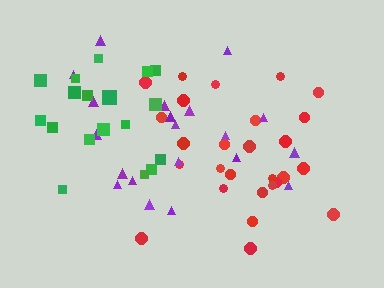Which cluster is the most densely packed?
Red.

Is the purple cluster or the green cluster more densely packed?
Green.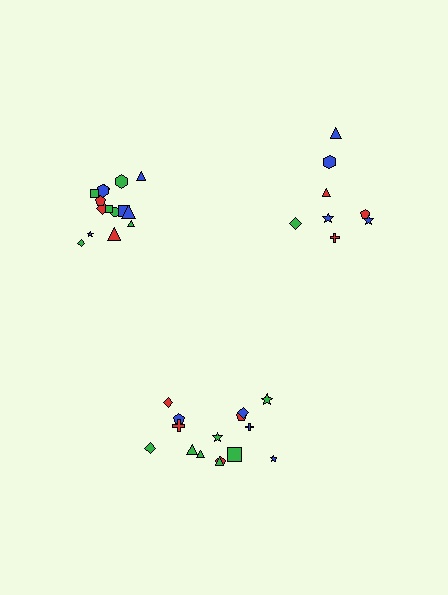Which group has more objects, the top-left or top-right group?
The top-left group.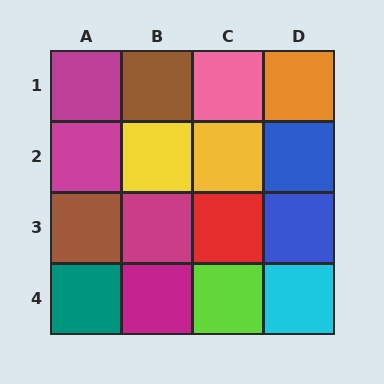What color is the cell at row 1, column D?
Orange.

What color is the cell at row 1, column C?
Pink.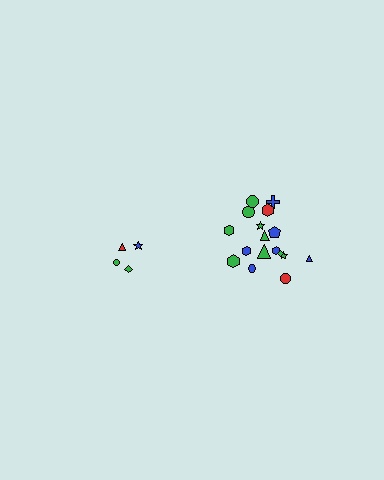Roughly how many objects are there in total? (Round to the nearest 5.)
Roughly 20 objects in total.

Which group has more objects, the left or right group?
The right group.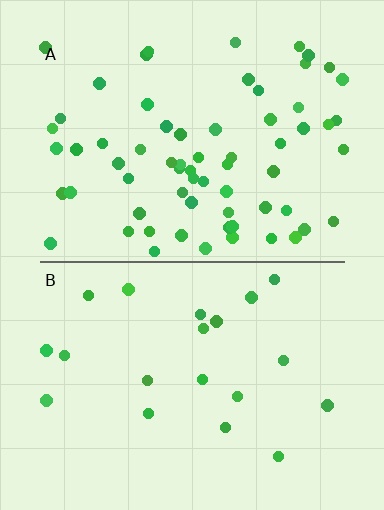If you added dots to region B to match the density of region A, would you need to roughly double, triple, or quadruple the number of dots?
Approximately triple.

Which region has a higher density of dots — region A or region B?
A (the top).